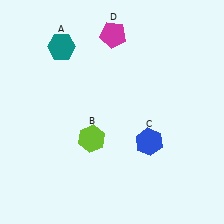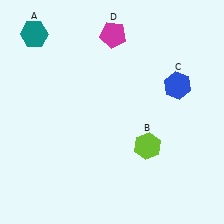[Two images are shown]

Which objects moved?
The objects that moved are: the teal hexagon (A), the lime hexagon (B), the blue hexagon (C).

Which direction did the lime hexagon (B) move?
The lime hexagon (B) moved right.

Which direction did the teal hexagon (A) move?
The teal hexagon (A) moved left.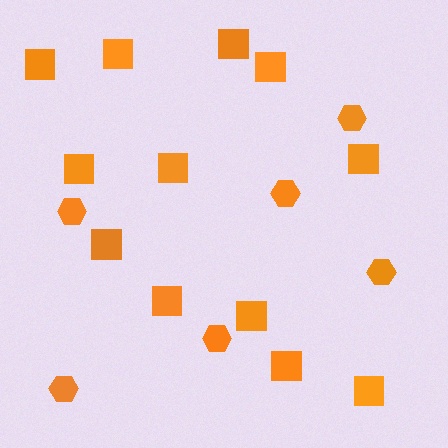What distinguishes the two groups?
There are 2 groups: one group of hexagons (6) and one group of squares (12).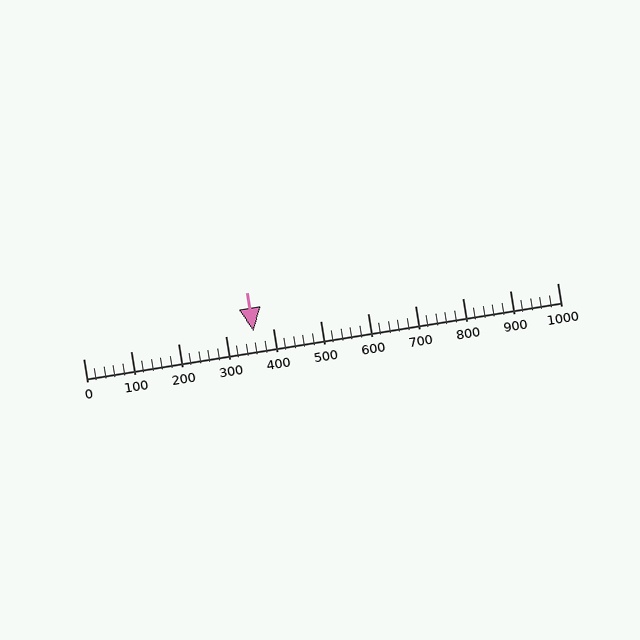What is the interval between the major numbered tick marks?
The major tick marks are spaced 100 units apart.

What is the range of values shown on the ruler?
The ruler shows values from 0 to 1000.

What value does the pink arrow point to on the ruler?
The pink arrow points to approximately 360.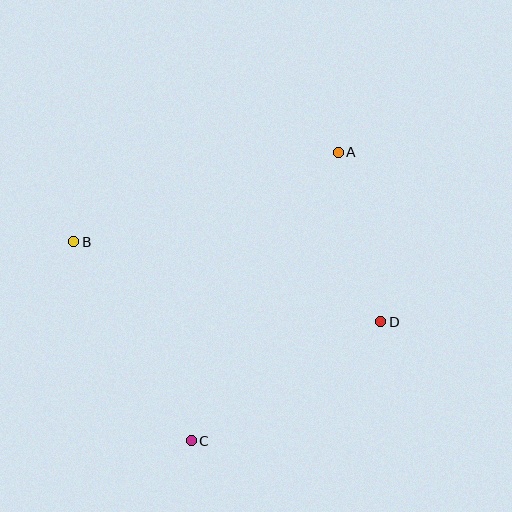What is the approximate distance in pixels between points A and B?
The distance between A and B is approximately 279 pixels.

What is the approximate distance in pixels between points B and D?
The distance between B and D is approximately 317 pixels.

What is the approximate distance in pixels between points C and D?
The distance between C and D is approximately 224 pixels.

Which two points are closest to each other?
Points A and D are closest to each other.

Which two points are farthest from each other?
Points A and C are farthest from each other.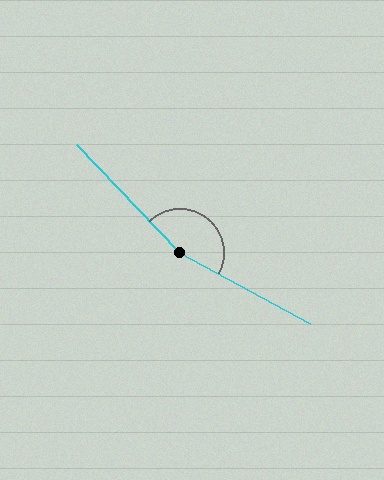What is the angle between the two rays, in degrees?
Approximately 162 degrees.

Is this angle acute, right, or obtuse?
It is obtuse.